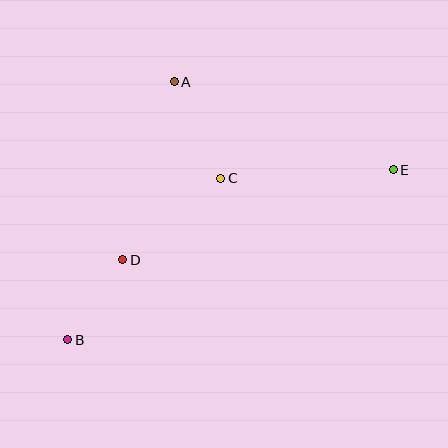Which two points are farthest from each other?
Points B and E are farthest from each other.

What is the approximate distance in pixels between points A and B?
The distance between A and B is approximately 279 pixels.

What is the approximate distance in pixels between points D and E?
The distance between D and E is approximately 285 pixels.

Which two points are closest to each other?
Points B and D are closest to each other.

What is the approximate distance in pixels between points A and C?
The distance between A and C is approximately 107 pixels.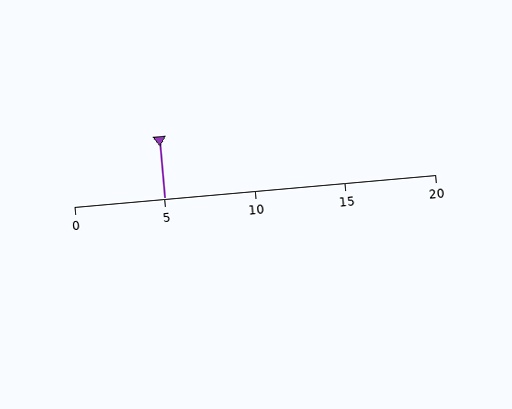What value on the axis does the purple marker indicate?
The marker indicates approximately 5.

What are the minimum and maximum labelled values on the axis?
The axis runs from 0 to 20.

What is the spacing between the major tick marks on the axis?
The major ticks are spaced 5 apart.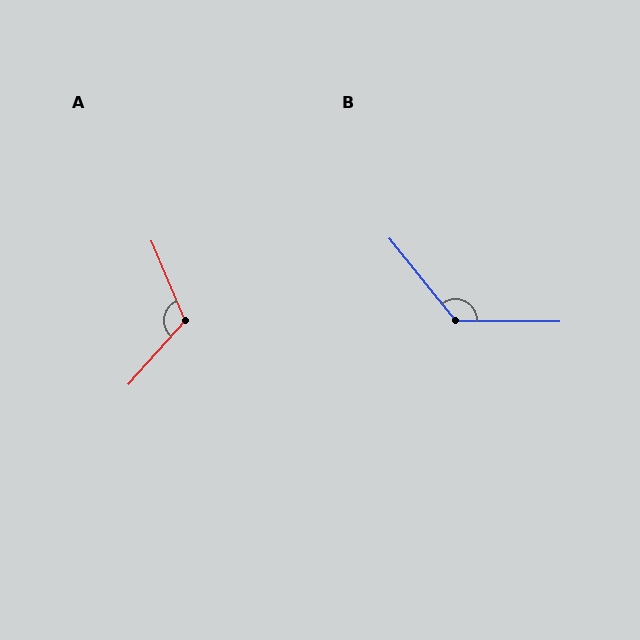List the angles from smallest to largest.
A (115°), B (129°).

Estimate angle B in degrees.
Approximately 129 degrees.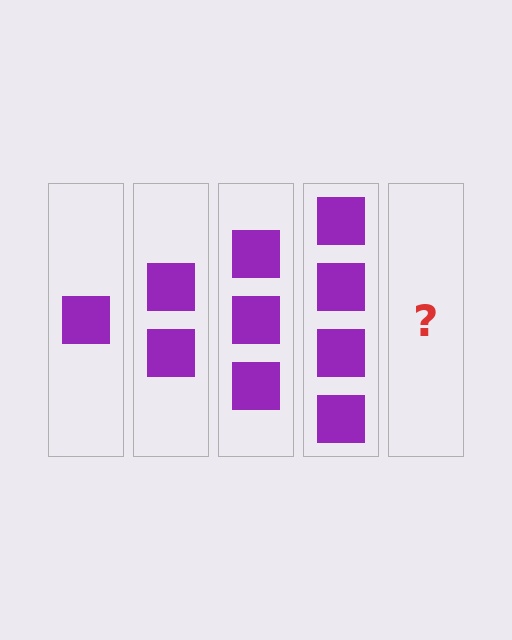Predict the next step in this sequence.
The next step is 5 squares.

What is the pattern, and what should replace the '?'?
The pattern is that each step adds one more square. The '?' should be 5 squares.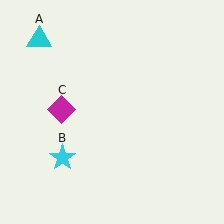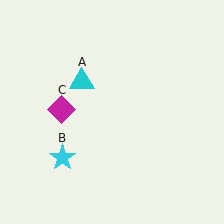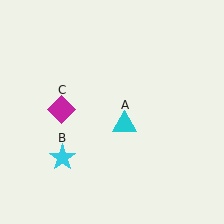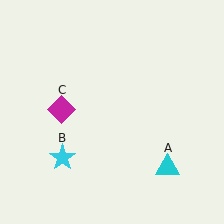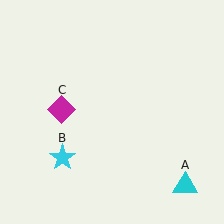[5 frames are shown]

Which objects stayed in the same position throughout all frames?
Cyan star (object B) and magenta diamond (object C) remained stationary.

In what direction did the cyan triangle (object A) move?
The cyan triangle (object A) moved down and to the right.